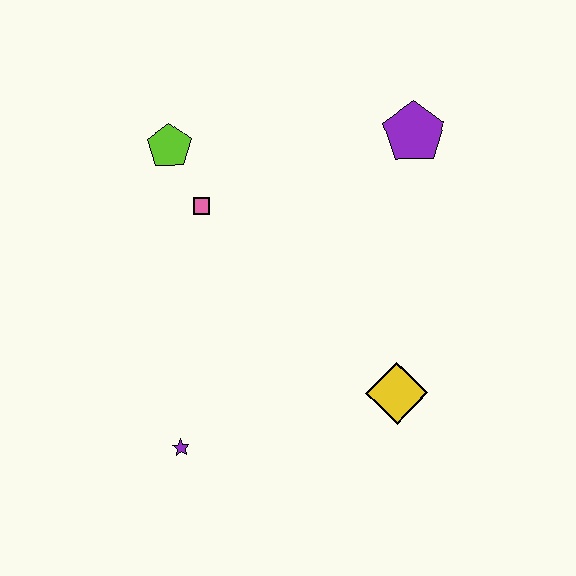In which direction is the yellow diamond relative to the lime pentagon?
The yellow diamond is below the lime pentagon.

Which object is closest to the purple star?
The yellow diamond is closest to the purple star.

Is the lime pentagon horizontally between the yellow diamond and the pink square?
No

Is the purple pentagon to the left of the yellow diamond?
No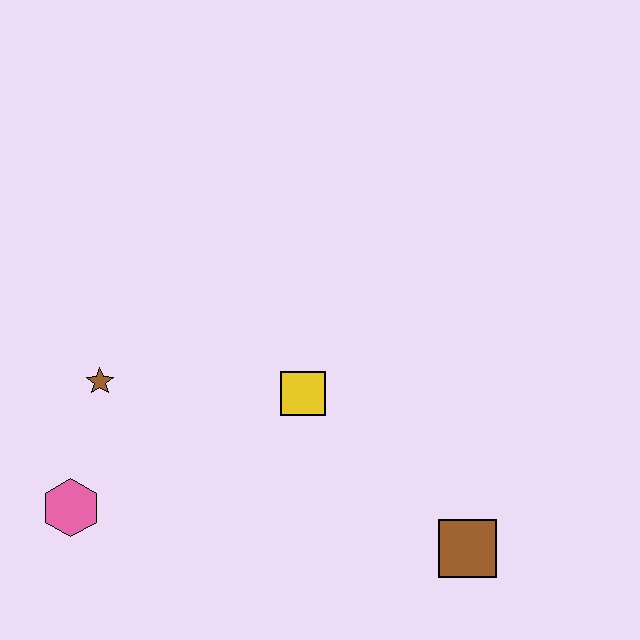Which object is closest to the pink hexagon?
The brown star is closest to the pink hexagon.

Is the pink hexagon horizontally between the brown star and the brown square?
No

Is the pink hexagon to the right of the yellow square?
No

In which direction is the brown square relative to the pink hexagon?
The brown square is to the right of the pink hexagon.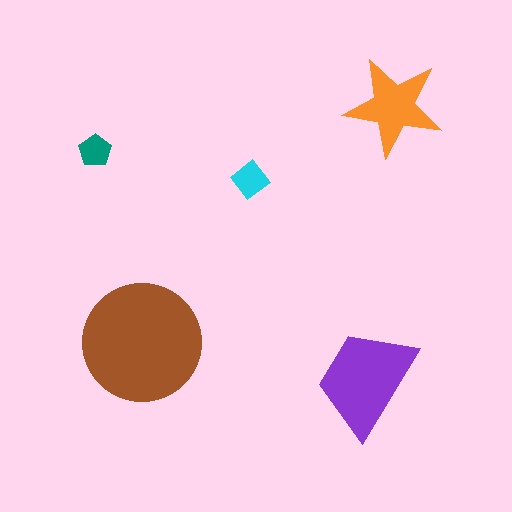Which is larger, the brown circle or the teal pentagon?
The brown circle.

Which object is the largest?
The brown circle.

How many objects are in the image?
There are 5 objects in the image.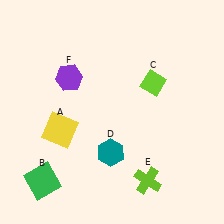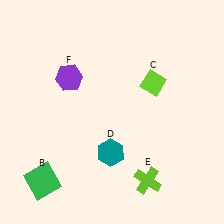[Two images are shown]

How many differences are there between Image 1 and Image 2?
There is 1 difference between the two images.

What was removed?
The yellow square (A) was removed in Image 2.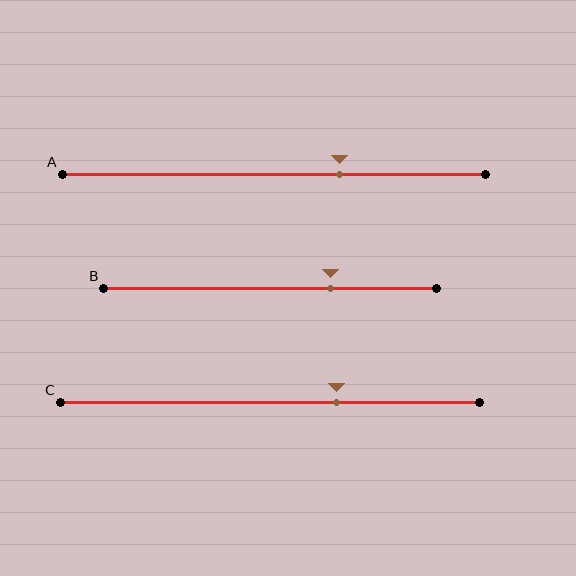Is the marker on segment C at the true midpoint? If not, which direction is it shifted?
No, the marker on segment C is shifted to the right by about 16% of the segment length.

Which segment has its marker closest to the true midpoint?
Segment A has its marker closest to the true midpoint.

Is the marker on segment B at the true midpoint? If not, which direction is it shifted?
No, the marker on segment B is shifted to the right by about 18% of the segment length.